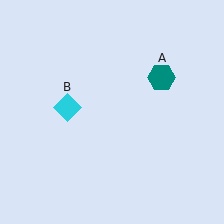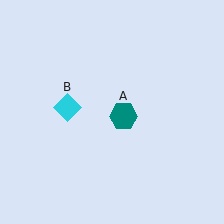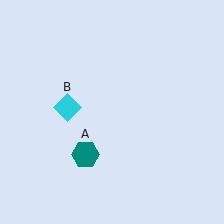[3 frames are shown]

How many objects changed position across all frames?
1 object changed position: teal hexagon (object A).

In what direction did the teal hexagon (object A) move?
The teal hexagon (object A) moved down and to the left.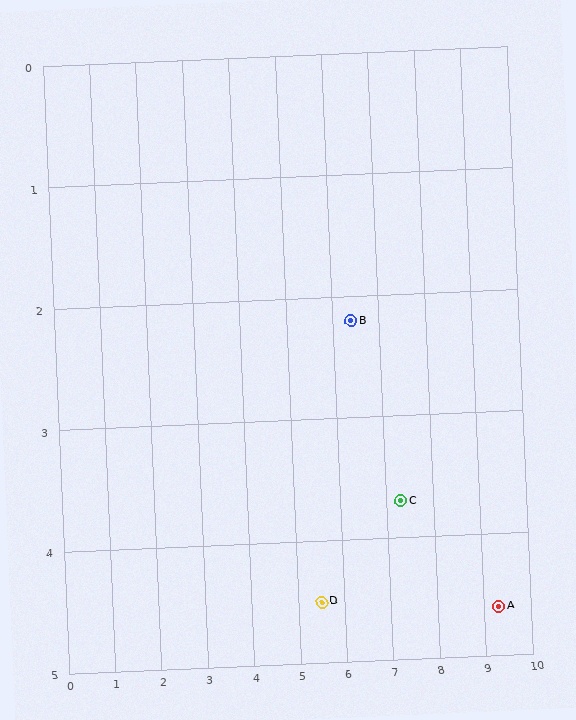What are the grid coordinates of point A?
Point A is at approximately (9.3, 4.6).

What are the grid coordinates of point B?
Point B is at approximately (6.4, 2.2).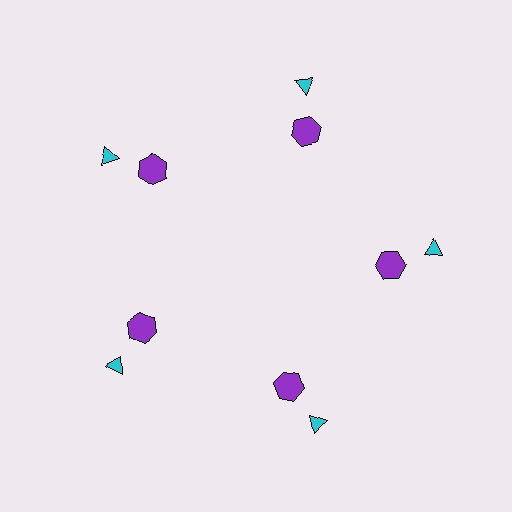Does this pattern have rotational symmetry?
Yes, this pattern has 5-fold rotational symmetry. It looks the same after rotating 72 degrees around the center.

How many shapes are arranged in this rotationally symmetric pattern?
There are 10 shapes, arranged in 5 groups of 2.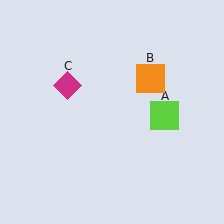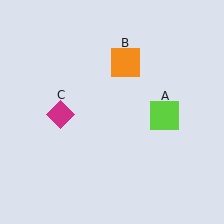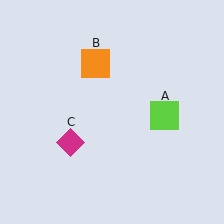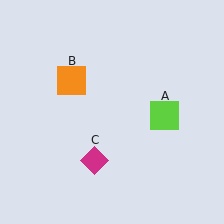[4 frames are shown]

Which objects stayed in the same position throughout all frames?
Lime square (object A) remained stationary.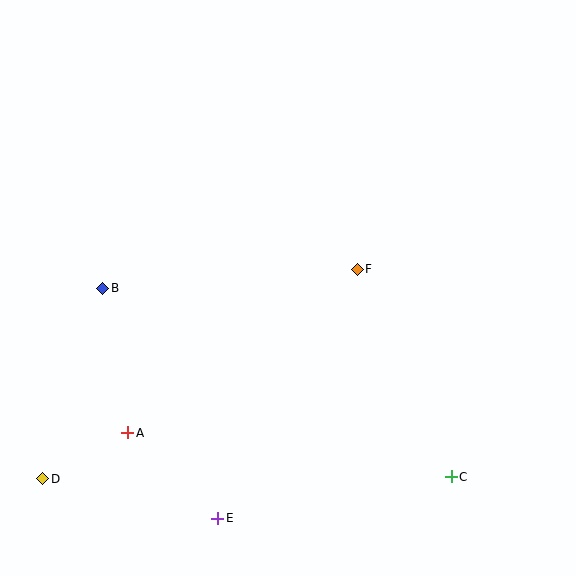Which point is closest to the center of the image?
Point F at (357, 269) is closest to the center.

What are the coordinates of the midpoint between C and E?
The midpoint between C and E is at (334, 498).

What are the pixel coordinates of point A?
Point A is at (128, 433).